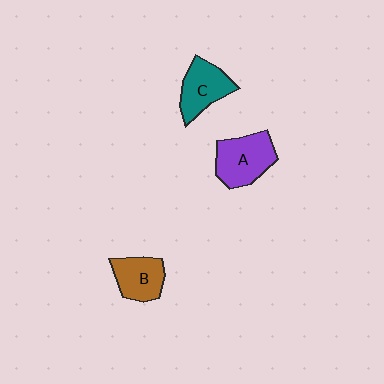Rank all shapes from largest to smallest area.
From largest to smallest: A (purple), C (teal), B (brown).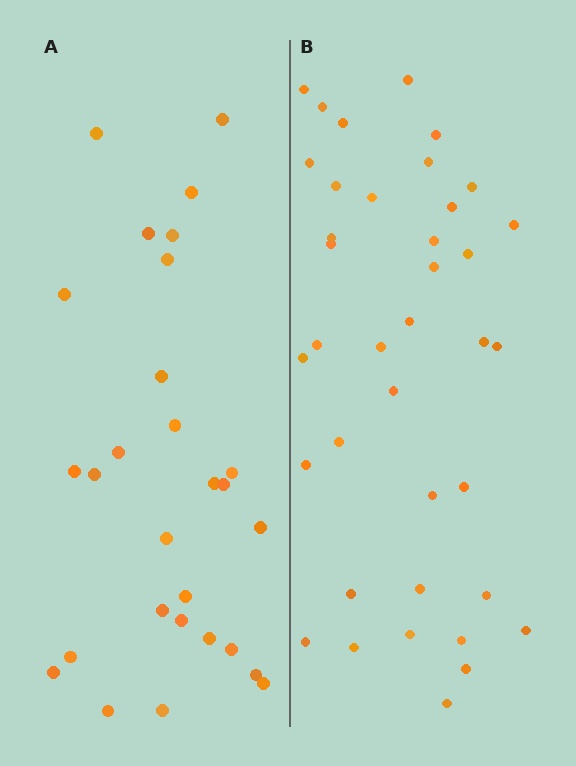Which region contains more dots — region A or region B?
Region B (the right region) has more dots.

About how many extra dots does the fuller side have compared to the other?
Region B has roughly 10 or so more dots than region A.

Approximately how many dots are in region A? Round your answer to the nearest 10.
About 30 dots. (The exact count is 28, which rounds to 30.)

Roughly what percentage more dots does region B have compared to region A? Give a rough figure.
About 35% more.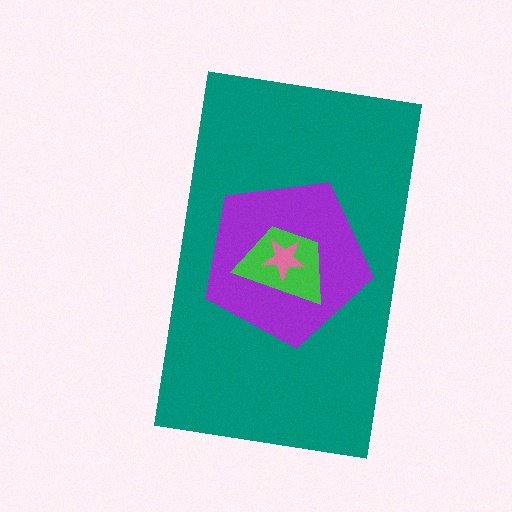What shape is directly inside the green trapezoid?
The pink star.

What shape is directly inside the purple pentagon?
The green trapezoid.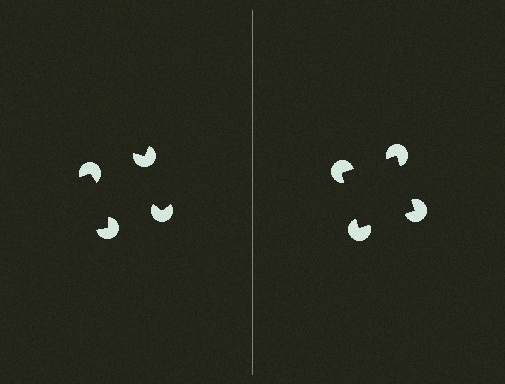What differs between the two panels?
The pac-man discs are positioned identically on both sides; only the wedge orientations differ. On the right they align to a square; on the left they are misaligned.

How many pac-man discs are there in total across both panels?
8 — 4 on each side.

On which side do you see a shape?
An illusory square appears on the right side. On the left side the wedge cuts are rotated, so no coherent shape forms.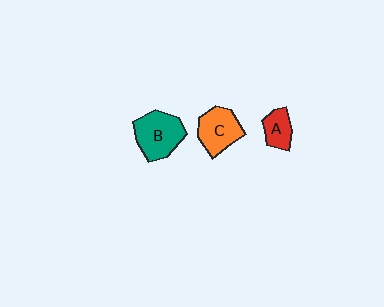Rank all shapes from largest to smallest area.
From largest to smallest: B (teal), C (orange), A (red).